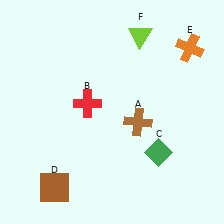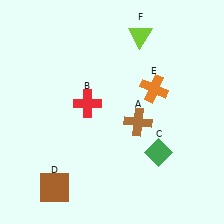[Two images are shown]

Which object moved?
The orange cross (E) moved down.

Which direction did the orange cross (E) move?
The orange cross (E) moved down.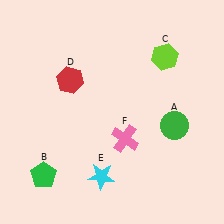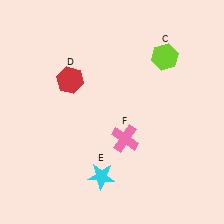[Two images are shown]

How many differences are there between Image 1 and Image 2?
There are 2 differences between the two images.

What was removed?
The green circle (A), the green pentagon (B) were removed in Image 2.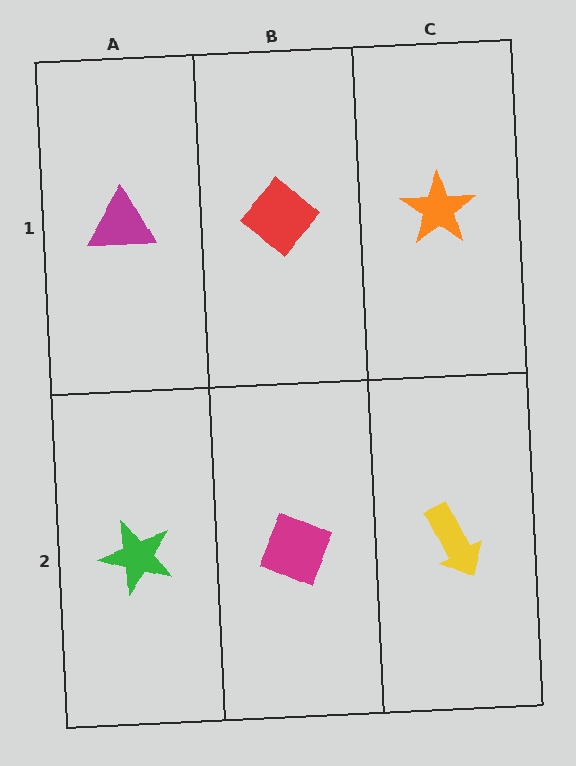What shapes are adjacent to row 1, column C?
A yellow arrow (row 2, column C), a red diamond (row 1, column B).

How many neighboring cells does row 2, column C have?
2.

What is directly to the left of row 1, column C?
A red diamond.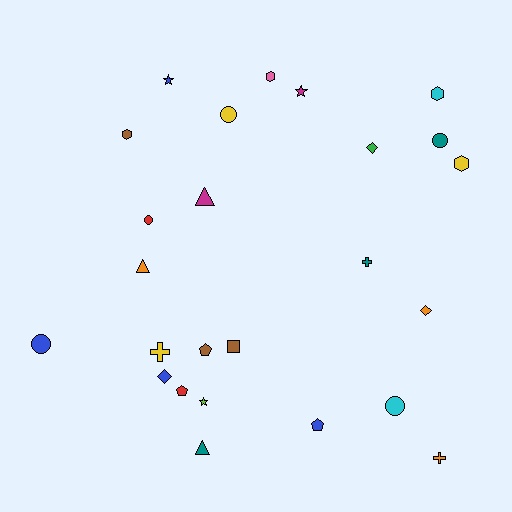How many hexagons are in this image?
There are 4 hexagons.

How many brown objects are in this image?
There are 3 brown objects.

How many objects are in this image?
There are 25 objects.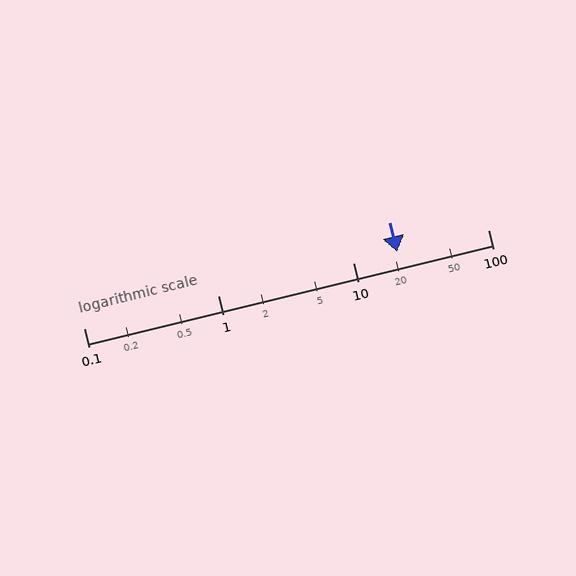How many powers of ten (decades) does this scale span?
The scale spans 3 decades, from 0.1 to 100.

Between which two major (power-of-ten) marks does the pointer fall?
The pointer is between 10 and 100.